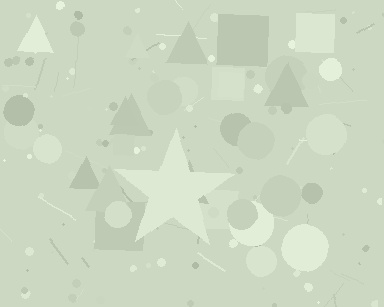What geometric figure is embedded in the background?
A star is embedded in the background.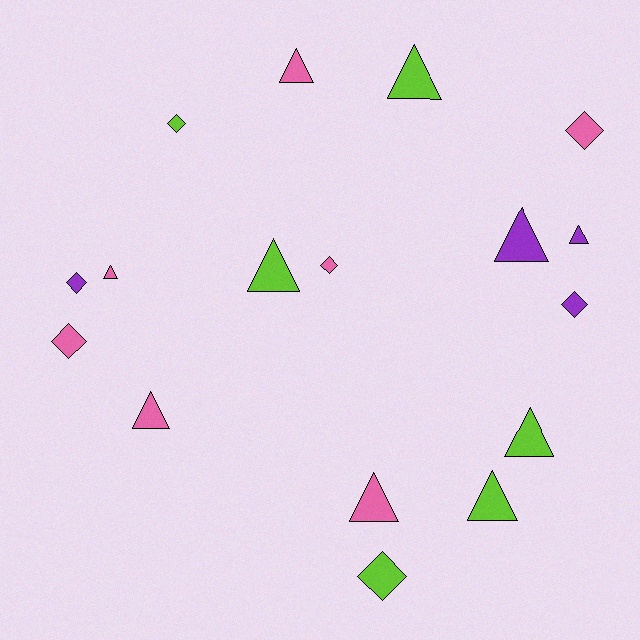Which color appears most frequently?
Pink, with 7 objects.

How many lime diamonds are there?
There are 2 lime diamonds.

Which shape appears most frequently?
Triangle, with 10 objects.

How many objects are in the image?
There are 17 objects.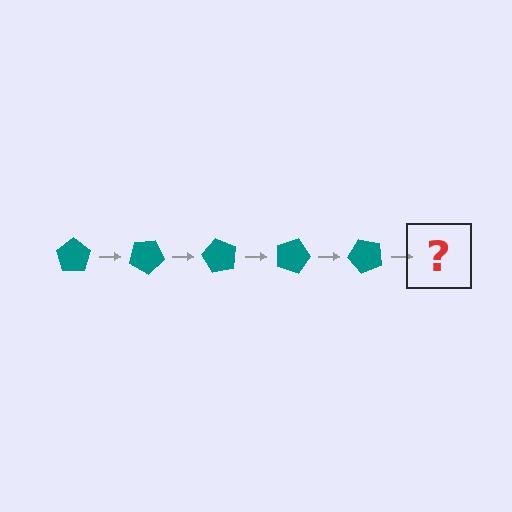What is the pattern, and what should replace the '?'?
The pattern is that the pentagon rotates 30 degrees each step. The '?' should be a teal pentagon rotated 150 degrees.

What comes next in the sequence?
The next element should be a teal pentagon rotated 150 degrees.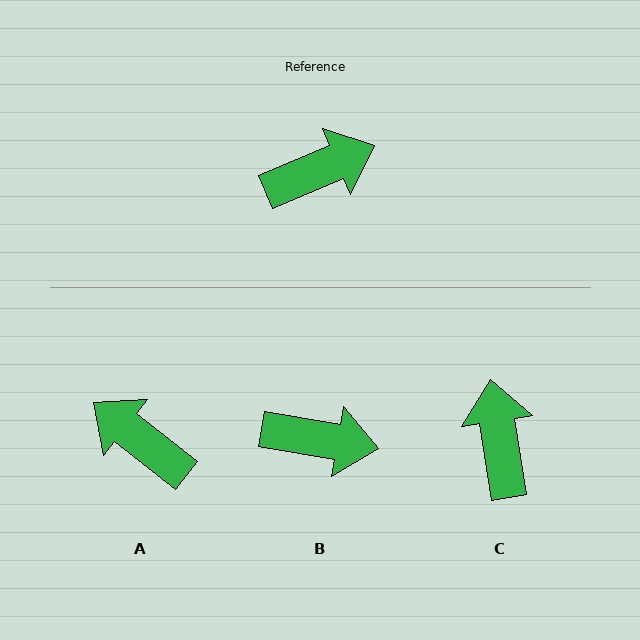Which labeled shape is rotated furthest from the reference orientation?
A, about 119 degrees away.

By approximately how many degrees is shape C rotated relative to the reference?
Approximately 76 degrees counter-clockwise.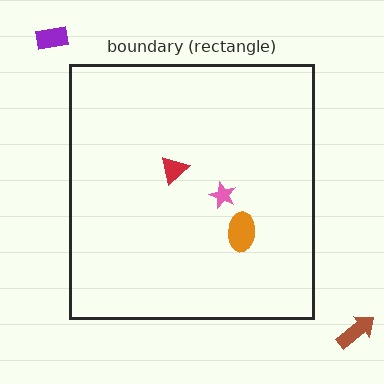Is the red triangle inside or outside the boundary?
Inside.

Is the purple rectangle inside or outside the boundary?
Outside.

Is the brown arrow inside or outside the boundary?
Outside.